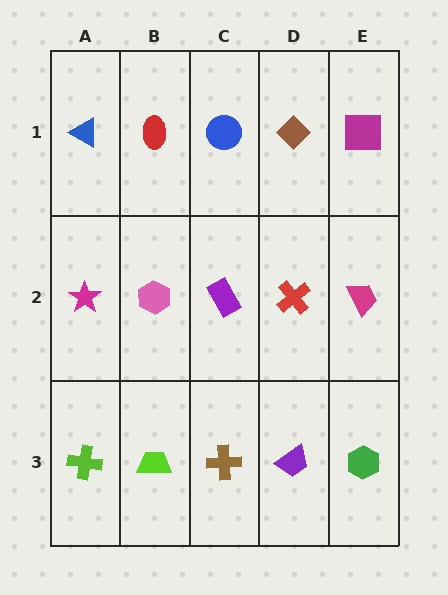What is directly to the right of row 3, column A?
A lime trapezoid.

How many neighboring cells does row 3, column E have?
2.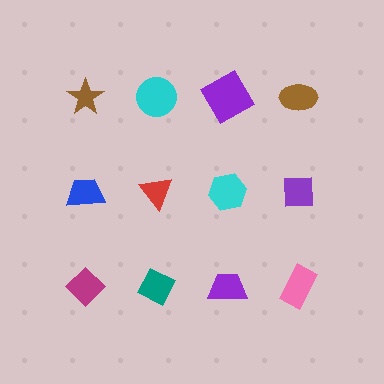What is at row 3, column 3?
A purple trapezoid.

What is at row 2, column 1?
A blue trapezoid.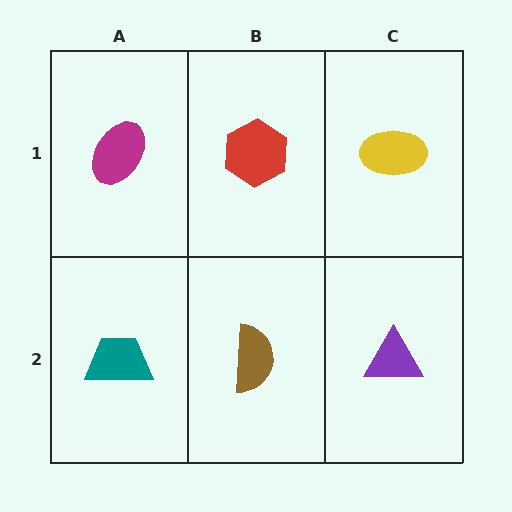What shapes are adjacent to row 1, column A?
A teal trapezoid (row 2, column A), a red hexagon (row 1, column B).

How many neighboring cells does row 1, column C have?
2.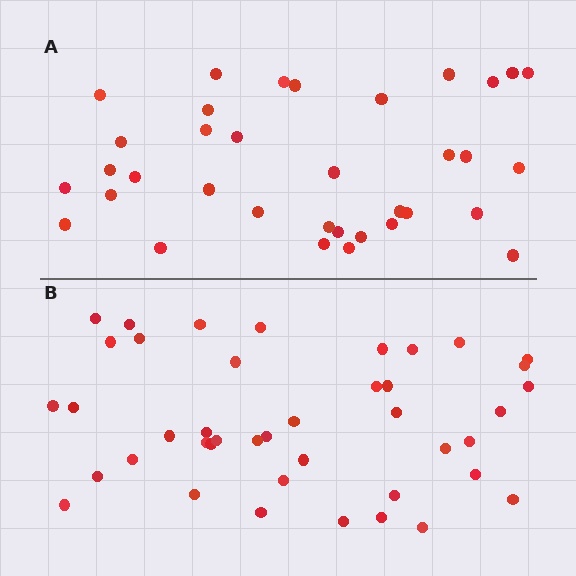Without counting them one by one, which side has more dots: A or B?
Region B (the bottom region) has more dots.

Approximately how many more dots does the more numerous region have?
Region B has roughly 8 or so more dots than region A.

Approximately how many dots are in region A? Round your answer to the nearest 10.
About 40 dots. (The exact count is 35, which rounds to 40.)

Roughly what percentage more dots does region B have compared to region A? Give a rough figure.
About 20% more.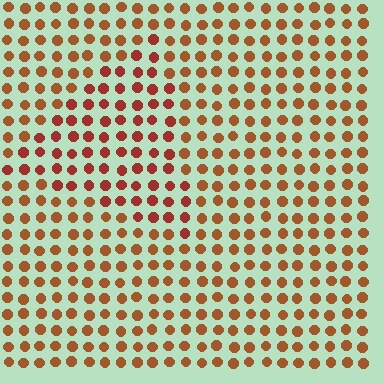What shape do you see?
I see a triangle.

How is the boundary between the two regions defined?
The boundary is defined purely by a slight shift in hue (about 21 degrees). Spacing, size, and orientation are identical on both sides.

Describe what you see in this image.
The image is filled with small brown elements in a uniform arrangement. A triangle-shaped region is visible where the elements are tinted to a slightly different hue, forming a subtle color boundary.